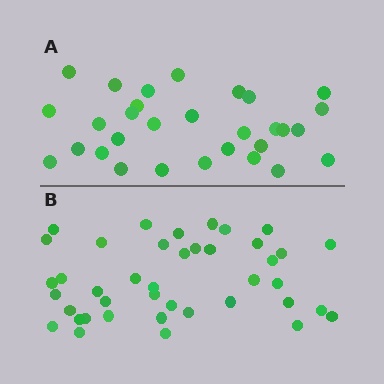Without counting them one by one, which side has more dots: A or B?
Region B (the bottom region) has more dots.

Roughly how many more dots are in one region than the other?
Region B has roughly 12 or so more dots than region A.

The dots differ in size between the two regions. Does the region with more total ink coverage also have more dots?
No. Region A has more total ink coverage because its dots are larger, but region B actually contains more individual dots. Total area can be misleading — the number of items is what matters here.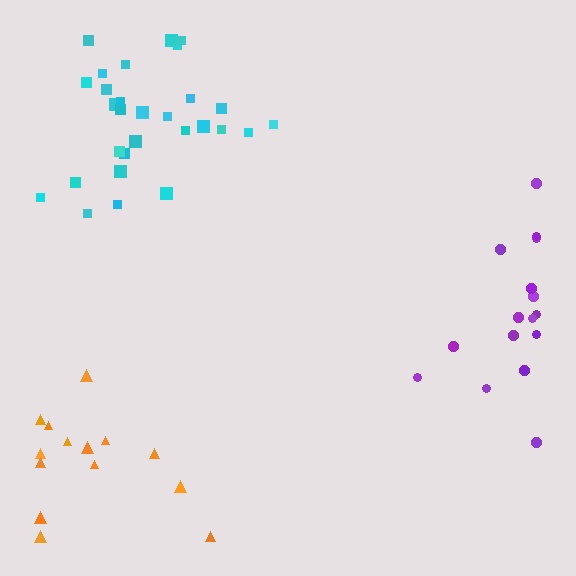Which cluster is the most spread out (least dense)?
Purple.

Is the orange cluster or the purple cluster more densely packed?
Orange.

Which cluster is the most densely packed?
Cyan.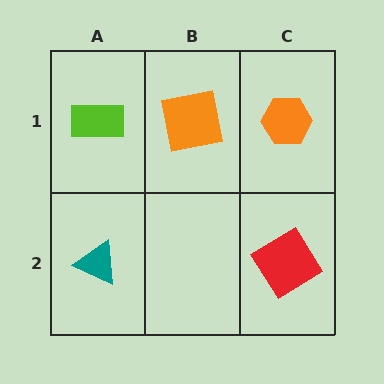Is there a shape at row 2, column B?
No, that cell is empty.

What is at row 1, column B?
An orange square.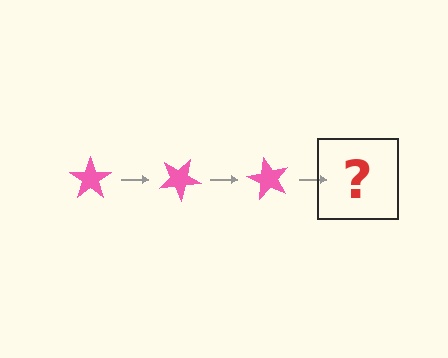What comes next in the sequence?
The next element should be a pink star rotated 90 degrees.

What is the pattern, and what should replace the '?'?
The pattern is that the star rotates 30 degrees each step. The '?' should be a pink star rotated 90 degrees.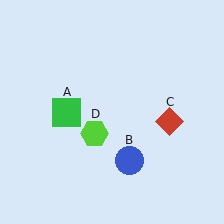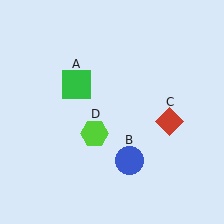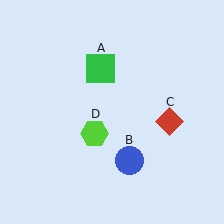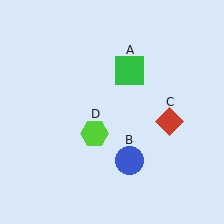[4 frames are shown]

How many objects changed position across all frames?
1 object changed position: green square (object A).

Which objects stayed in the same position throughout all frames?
Blue circle (object B) and red diamond (object C) and lime hexagon (object D) remained stationary.